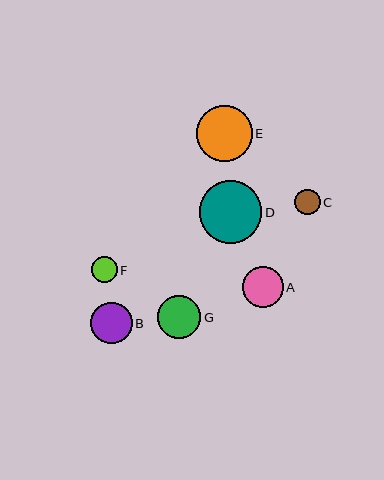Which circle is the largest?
Circle D is the largest with a size of approximately 62 pixels.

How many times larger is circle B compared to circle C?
Circle B is approximately 1.6 times the size of circle C.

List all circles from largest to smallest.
From largest to smallest: D, E, G, B, A, F, C.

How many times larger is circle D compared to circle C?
Circle D is approximately 2.4 times the size of circle C.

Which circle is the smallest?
Circle C is the smallest with a size of approximately 25 pixels.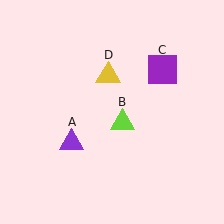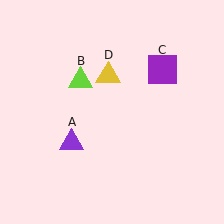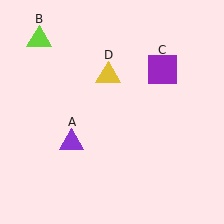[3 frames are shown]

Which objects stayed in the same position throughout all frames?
Purple triangle (object A) and purple square (object C) and yellow triangle (object D) remained stationary.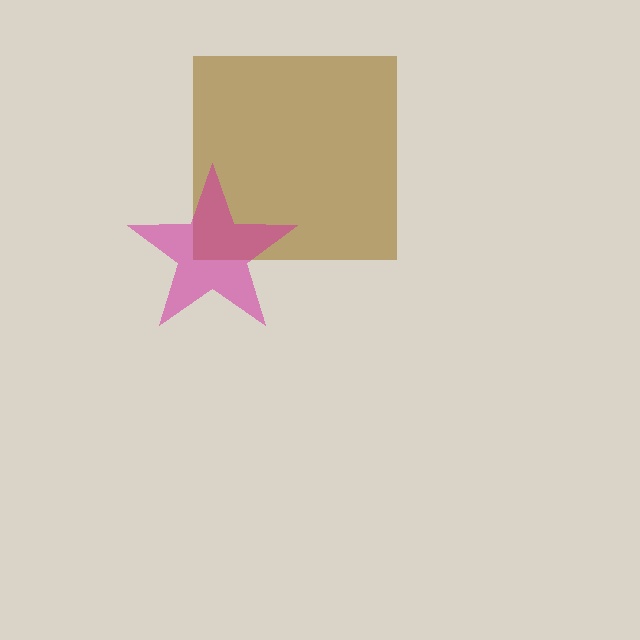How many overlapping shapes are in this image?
There are 2 overlapping shapes in the image.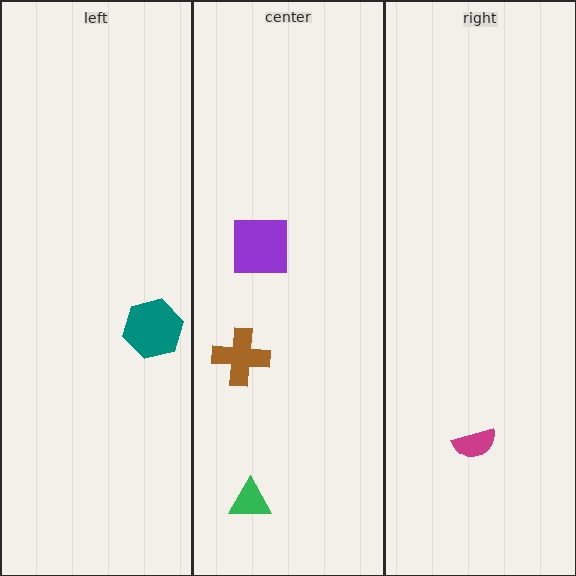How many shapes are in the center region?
3.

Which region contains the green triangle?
The center region.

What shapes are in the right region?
The magenta semicircle.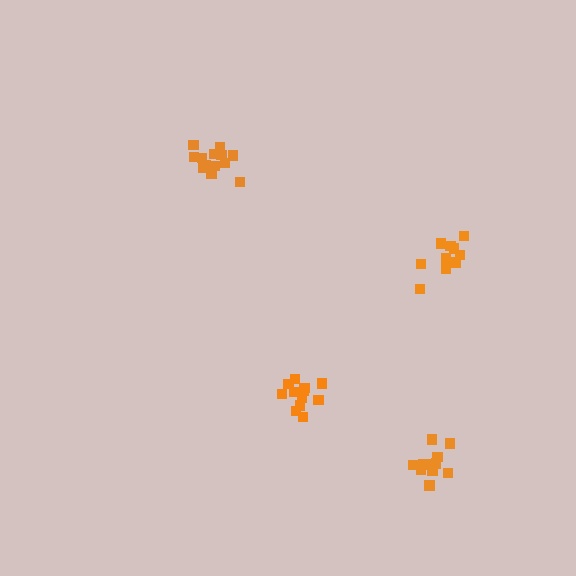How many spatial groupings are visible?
There are 4 spatial groupings.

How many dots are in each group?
Group 1: 11 dots, Group 2: 12 dots, Group 3: 10 dots, Group 4: 15 dots (48 total).